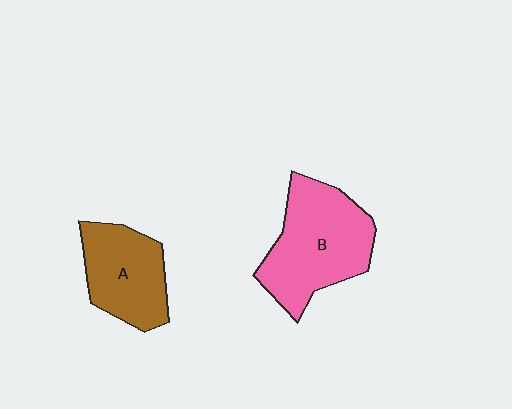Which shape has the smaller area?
Shape A (brown).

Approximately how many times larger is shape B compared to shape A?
Approximately 1.4 times.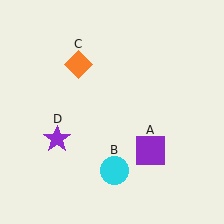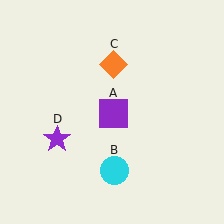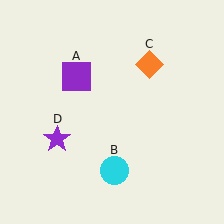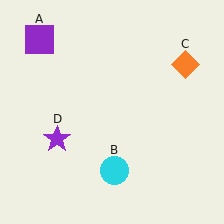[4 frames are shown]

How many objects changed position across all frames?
2 objects changed position: purple square (object A), orange diamond (object C).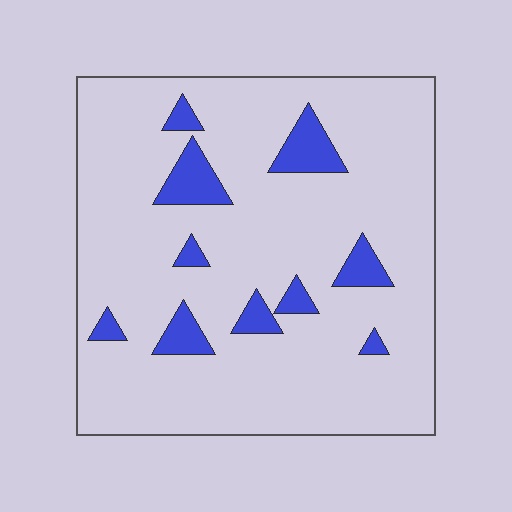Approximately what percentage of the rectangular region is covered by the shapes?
Approximately 10%.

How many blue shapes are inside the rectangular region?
10.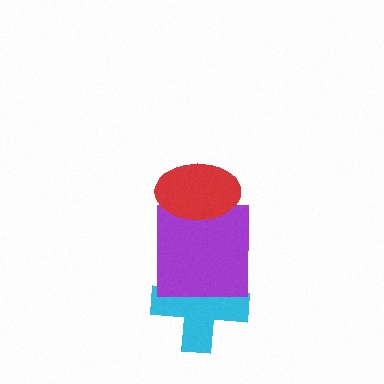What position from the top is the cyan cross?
The cyan cross is 3rd from the top.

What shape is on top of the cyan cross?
The purple square is on top of the cyan cross.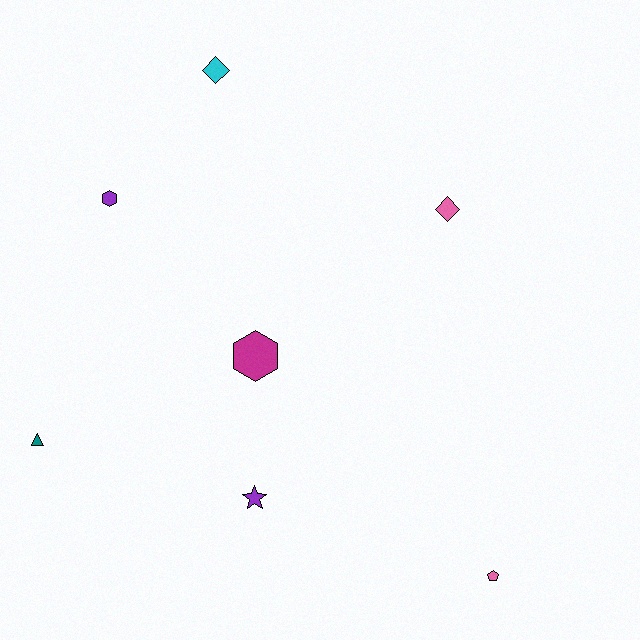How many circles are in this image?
There are no circles.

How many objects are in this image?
There are 7 objects.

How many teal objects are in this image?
There is 1 teal object.